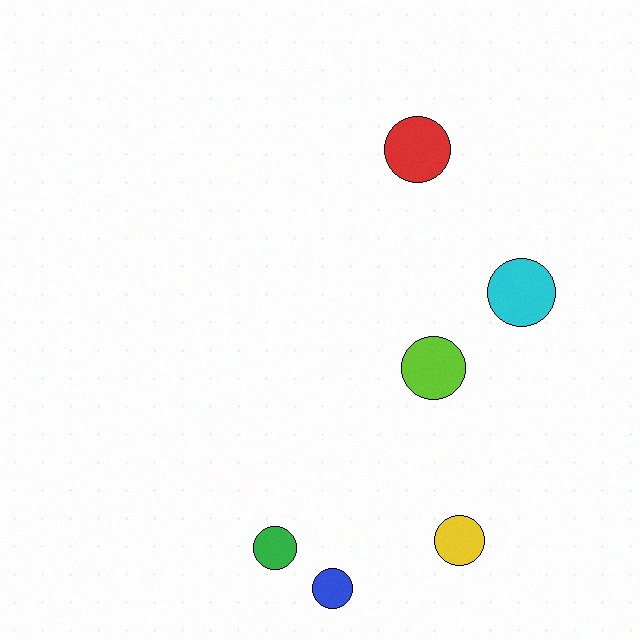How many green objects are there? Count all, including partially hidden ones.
There is 1 green object.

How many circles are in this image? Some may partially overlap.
There are 6 circles.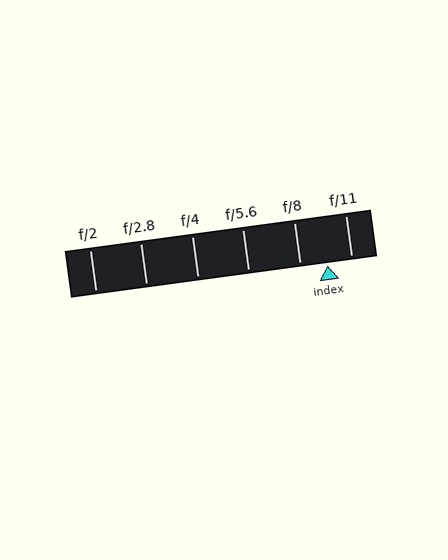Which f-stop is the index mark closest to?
The index mark is closest to f/11.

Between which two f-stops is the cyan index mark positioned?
The index mark is between f/8 and f/11.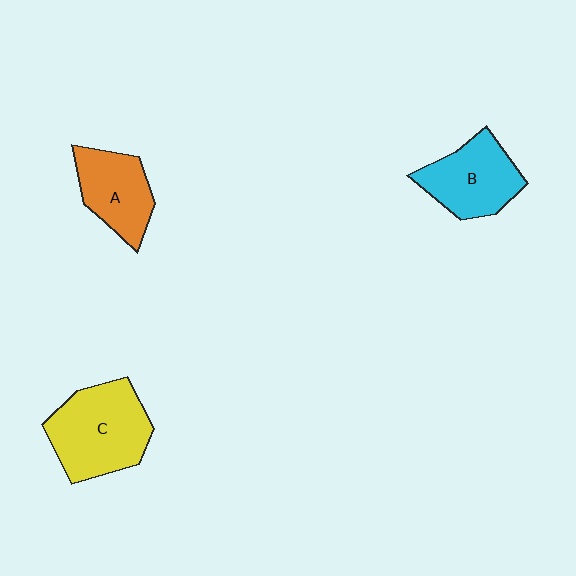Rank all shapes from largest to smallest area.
From largest to smallest: C (yellow), B (cyan), A (orange).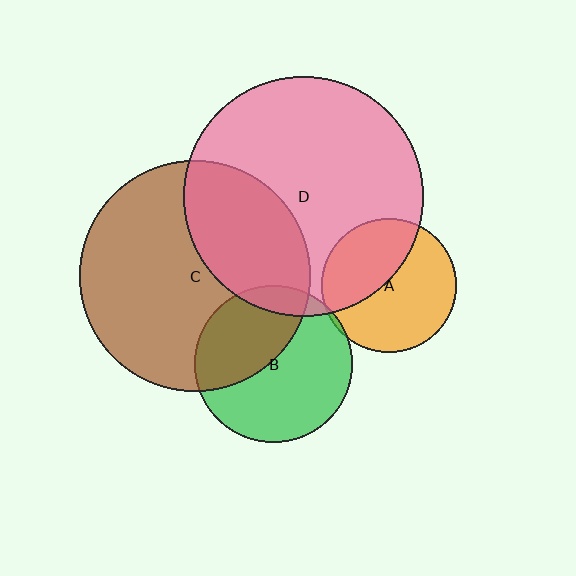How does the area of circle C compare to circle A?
Approximately 2.9 times.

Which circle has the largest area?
Circle D (pink).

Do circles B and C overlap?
Yes.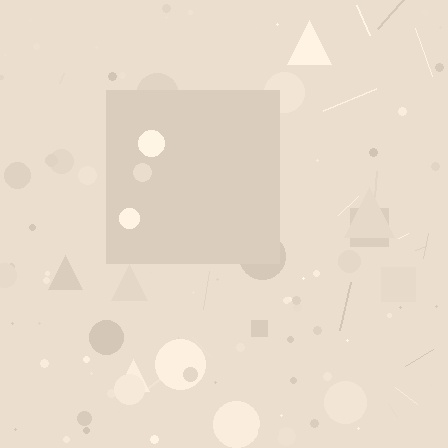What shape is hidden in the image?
A square is hidden in the image.